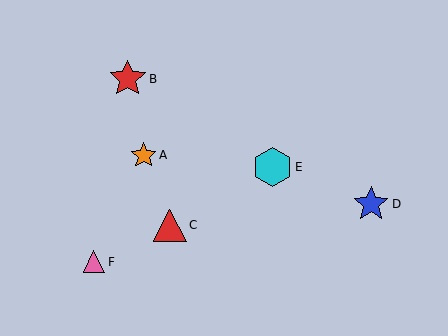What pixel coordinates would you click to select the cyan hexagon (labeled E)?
Click at (273, 167) to select the cyan hexagon E.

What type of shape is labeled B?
Shape B is a red star.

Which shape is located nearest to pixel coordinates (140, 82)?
The red star (labeled B) at (128, 79) is nearest to that location.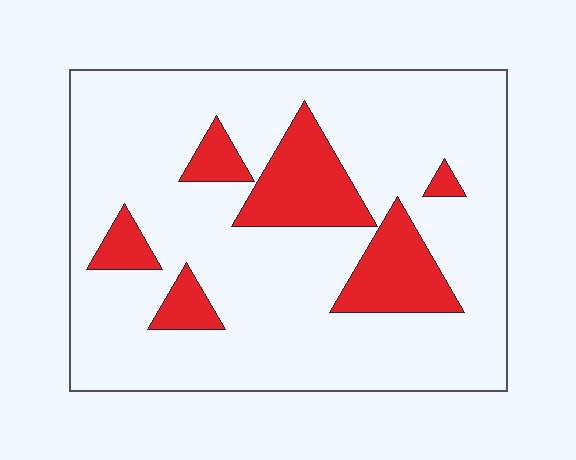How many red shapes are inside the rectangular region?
6.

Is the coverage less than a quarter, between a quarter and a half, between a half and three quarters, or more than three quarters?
Less than a quarter.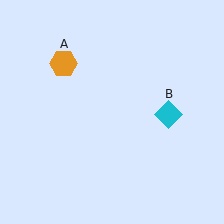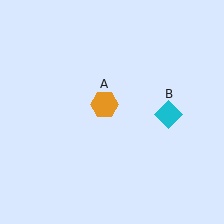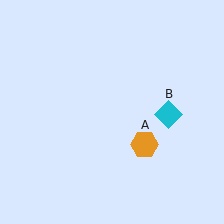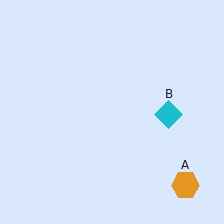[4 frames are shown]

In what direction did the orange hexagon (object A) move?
The orange hexagon (object A) moved down and to the right.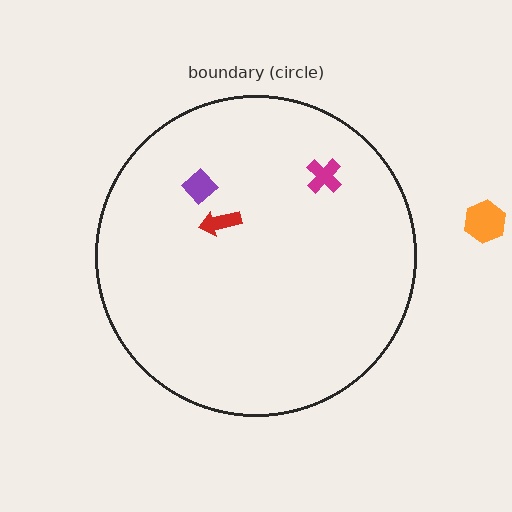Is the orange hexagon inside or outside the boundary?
Outside.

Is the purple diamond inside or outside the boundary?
Inside.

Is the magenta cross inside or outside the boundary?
Inside.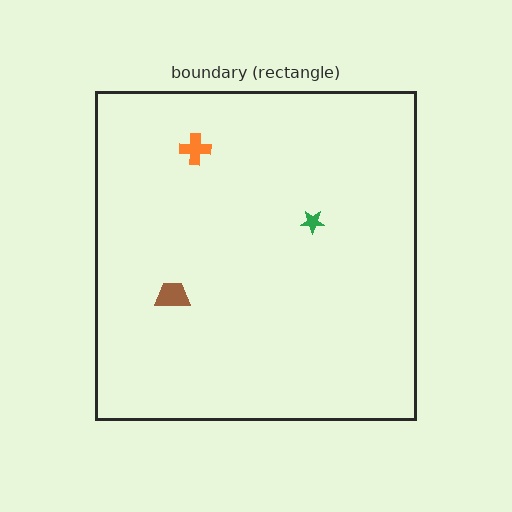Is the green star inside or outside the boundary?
Inside.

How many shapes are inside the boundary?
3 inside, 0 outside.